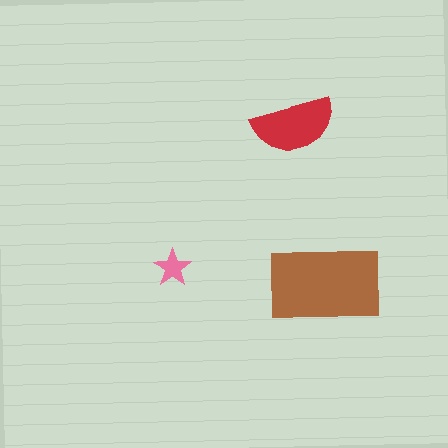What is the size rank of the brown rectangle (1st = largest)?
1st.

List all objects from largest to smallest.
The brown rectangle, the red semicircle, the pink star.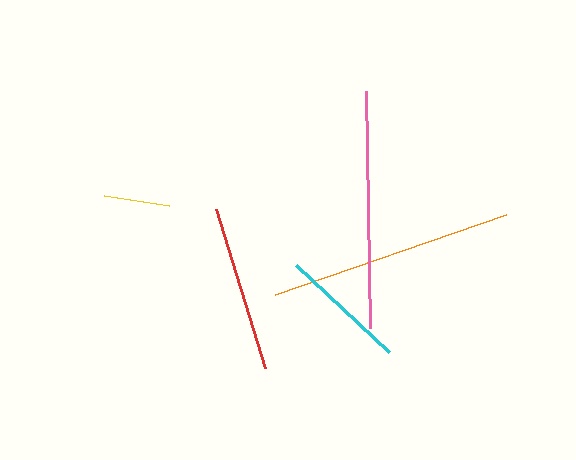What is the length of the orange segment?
The orange segment is approximately 244 pixels long.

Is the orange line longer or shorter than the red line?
The orange line is longer than the red line.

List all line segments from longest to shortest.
From longest to shortest: orange, pink, red, cyan, yellow.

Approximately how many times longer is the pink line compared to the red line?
The pink line is approximately 1.4 times the length of the red line.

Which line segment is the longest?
The orange line is the longest at approximately 244 pixels.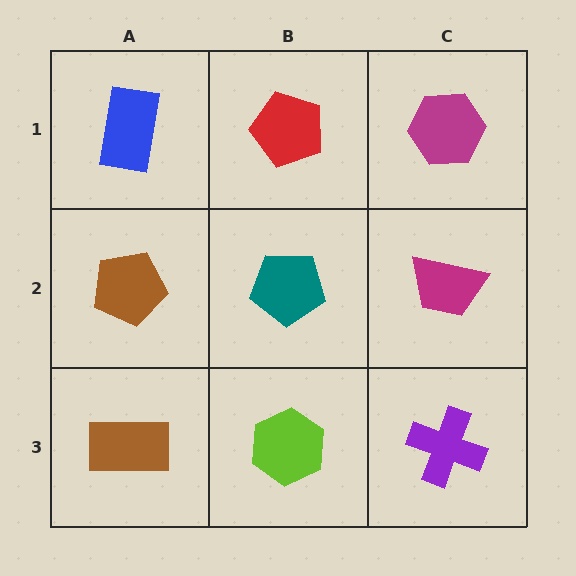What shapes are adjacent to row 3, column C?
A magenta trapezoid (row 2, column C), a lime hexagon (row 3, column B).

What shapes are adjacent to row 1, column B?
A teal pentagon (row 2, column B), a blue rectangle (row 1, column A), a magenta hexagon (row 1, column C).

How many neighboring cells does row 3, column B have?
3.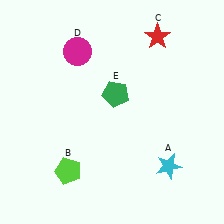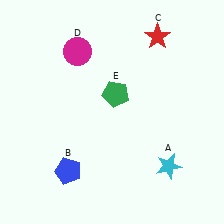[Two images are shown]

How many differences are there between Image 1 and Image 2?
There is 1 difference between the two images.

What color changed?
The pentagon (B) changed from lime in Image 1 to blue in Image 2.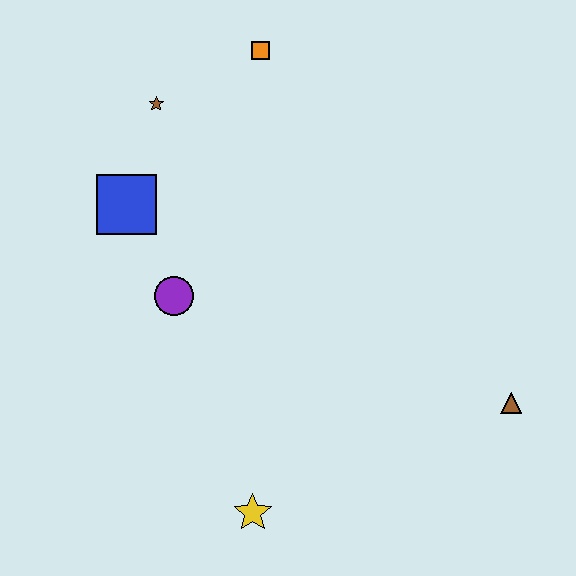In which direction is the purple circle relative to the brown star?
The purple circle is below the brown star.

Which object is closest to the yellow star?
The purple circle is closest to the yellow star.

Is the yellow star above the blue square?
No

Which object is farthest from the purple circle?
The brown triangle is farthest from the purple circle.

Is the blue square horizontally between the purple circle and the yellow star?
No